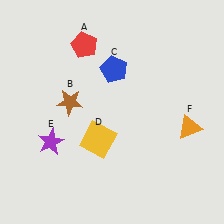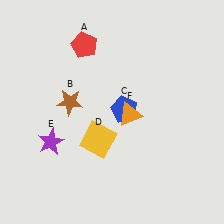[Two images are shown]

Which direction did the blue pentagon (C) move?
The blue pentagon (C) moved down.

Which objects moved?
The objects that moved are: the blue pentagon (C), the orange triangle (F).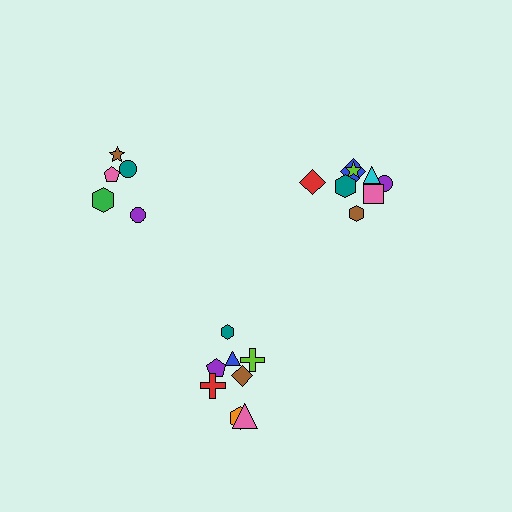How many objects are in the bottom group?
There are 8 objects.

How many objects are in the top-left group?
There are 5 objects.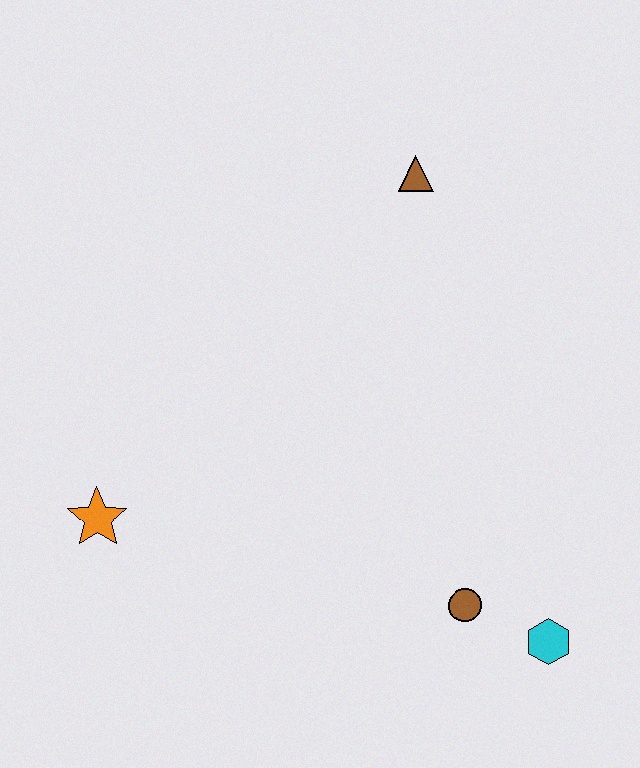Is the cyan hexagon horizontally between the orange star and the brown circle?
No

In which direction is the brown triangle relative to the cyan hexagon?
The brown triangle is above the cyan hexagon.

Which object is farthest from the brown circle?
The brown triangle is farthest from the brown circle.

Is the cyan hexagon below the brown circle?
Yes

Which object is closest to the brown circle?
The cyan hexagon is closest to the brown circle.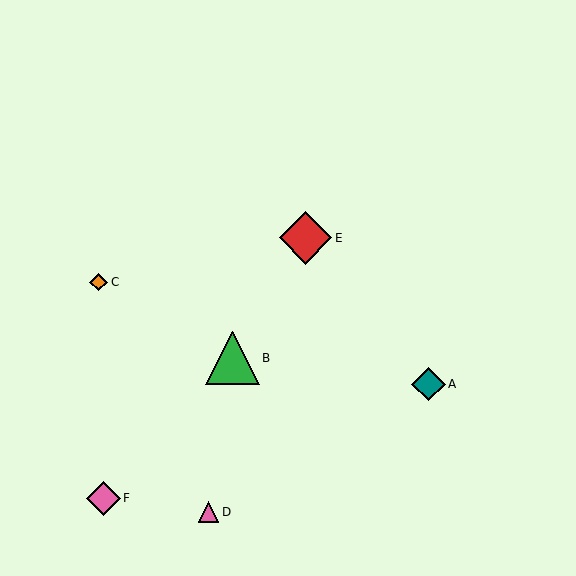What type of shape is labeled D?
Shape D is a pink triangle.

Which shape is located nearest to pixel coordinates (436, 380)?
The teal diamond (labeled A) at (429, 384) is nearest to that location.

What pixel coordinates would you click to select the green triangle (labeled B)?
Click at (232, 358) to select the green triangle B.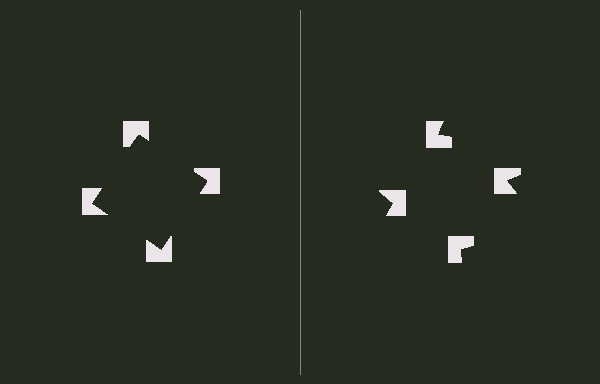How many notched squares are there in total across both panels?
8 — 4 on each side.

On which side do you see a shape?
An illusory square appears on the left side. On the right side the wedge cuts are rotated, so no coherent shape forms.